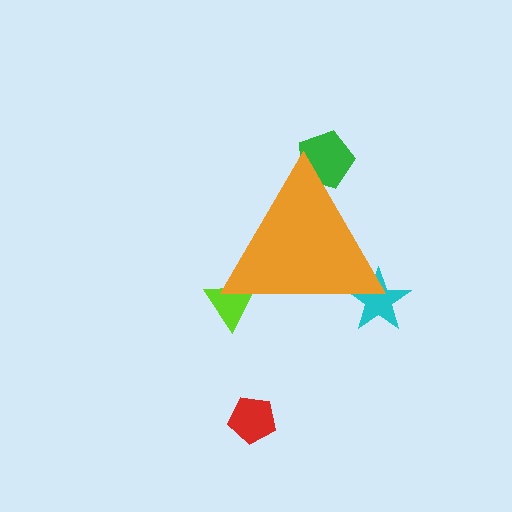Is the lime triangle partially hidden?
Yes, the lime triangle is partially hidden behind the orange triangle.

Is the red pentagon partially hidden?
No, the red pentagon is fully visible.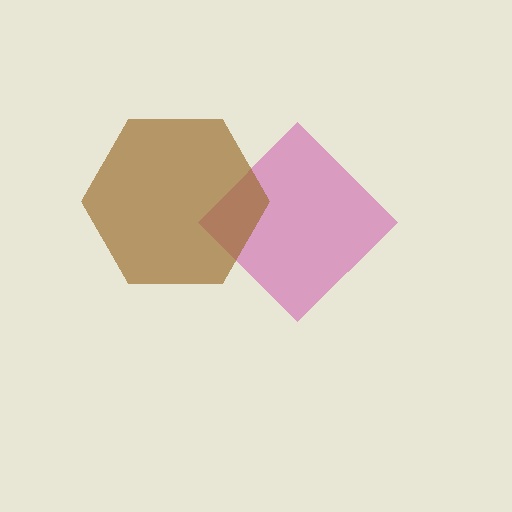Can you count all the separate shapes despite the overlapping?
Yes, there are 2 separate shapes.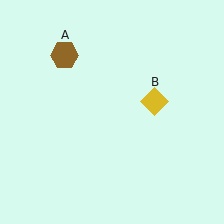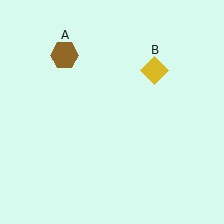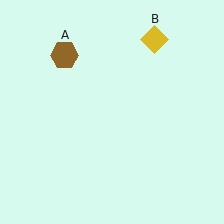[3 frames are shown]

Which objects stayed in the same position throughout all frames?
Brown hexagon (object A) remained stationary.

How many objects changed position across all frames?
1 object changed position: yellow diamond (object B).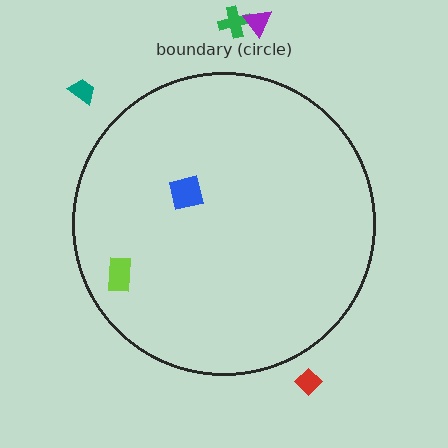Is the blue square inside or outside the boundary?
Inside.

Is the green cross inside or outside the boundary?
Outside.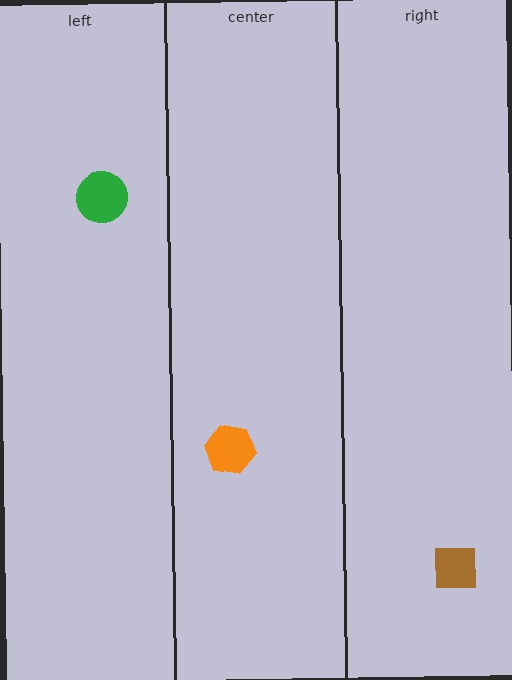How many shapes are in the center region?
1.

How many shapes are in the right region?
1.